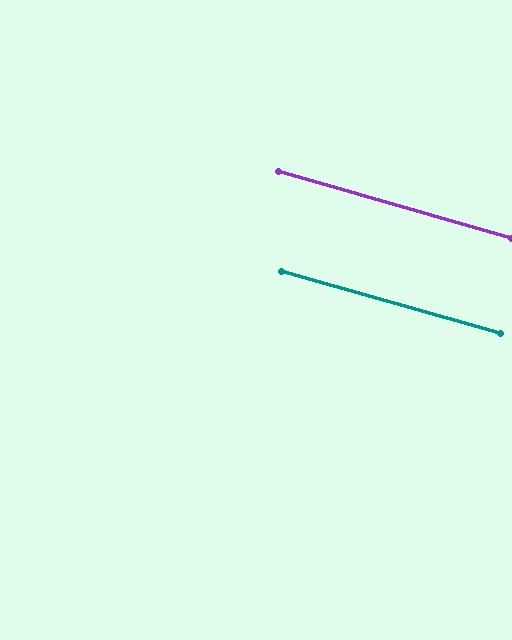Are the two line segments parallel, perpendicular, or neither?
Parallel — their directions differ by only 0.3°.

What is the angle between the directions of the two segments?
Approximately 0 degrees.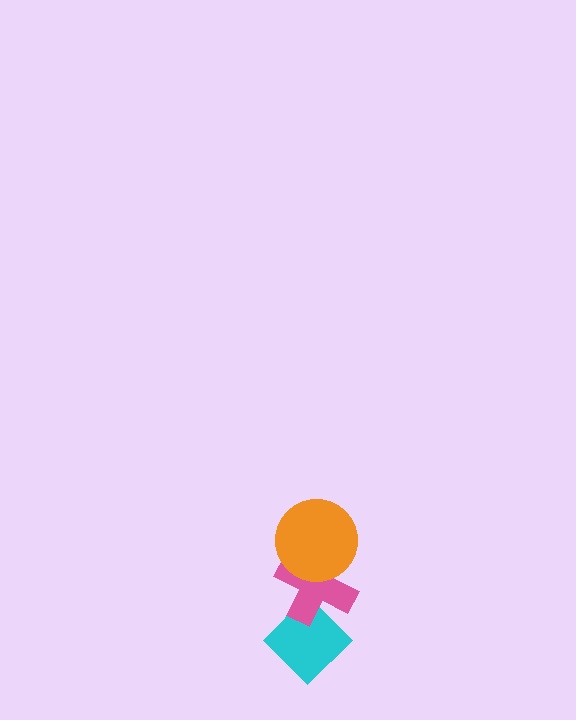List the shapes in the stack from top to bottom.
From top to bottom: the orange circle, the pink cross, the cyan diamond.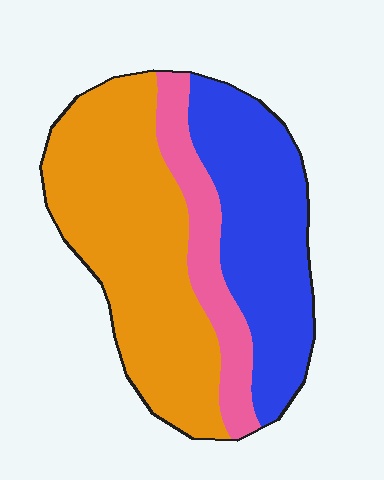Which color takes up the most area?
Orange, at roughly 50%.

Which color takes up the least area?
Pink, at roughly 15%.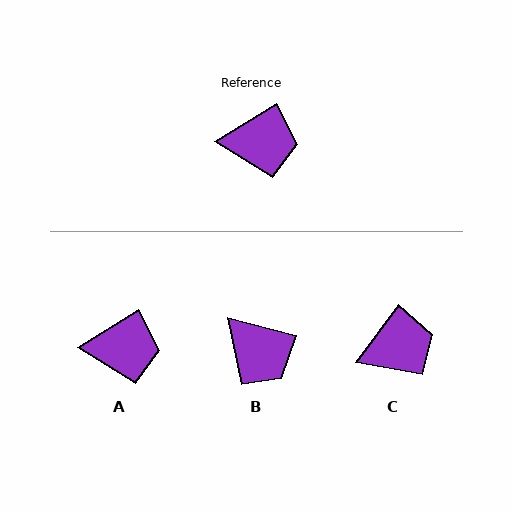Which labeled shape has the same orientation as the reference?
A.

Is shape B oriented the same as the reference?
No, it is off by about 46 degrees.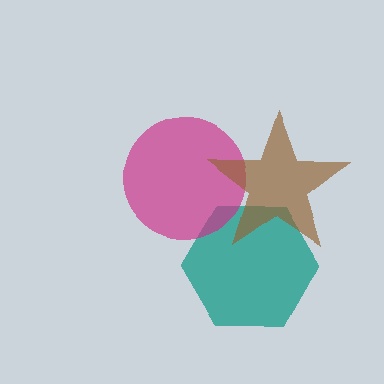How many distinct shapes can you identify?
There are 3 distinct shapes: a teal hexagon, a magenta circle, a brown star.